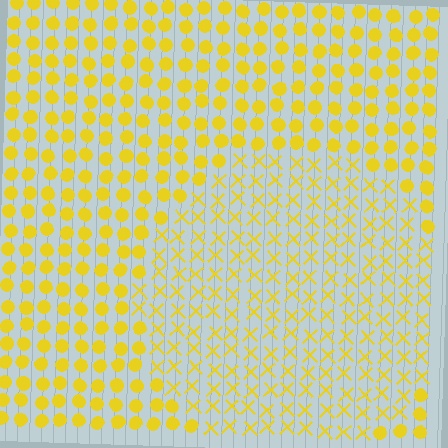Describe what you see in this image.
The image is filled with small yellow elements arranged in a uniform grid. A circle-shaped region contains X marks, while the surrounding area contains circles. The boundary is defined purely by the change in element shape.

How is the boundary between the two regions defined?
The boundary is defined by a change in element shape: X marks inside vs. circles outside. All elements share the same color and spacing.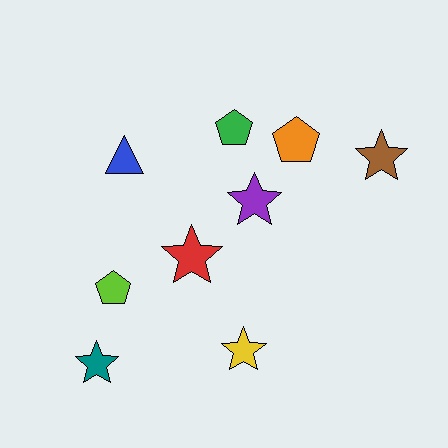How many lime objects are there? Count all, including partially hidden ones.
There is 1 lime object.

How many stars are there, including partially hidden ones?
There are 5 stars.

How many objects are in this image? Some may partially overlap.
There are 9 objects.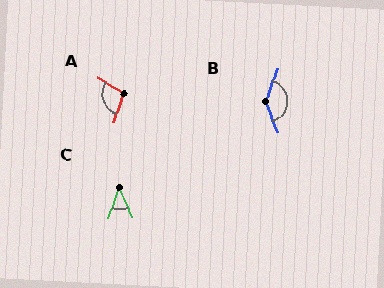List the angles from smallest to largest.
C (42°), A (103°), B (140°).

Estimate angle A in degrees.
Approximately 103 degrees.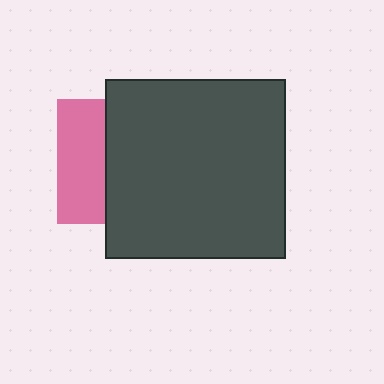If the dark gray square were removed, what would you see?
You would see the complete pink square.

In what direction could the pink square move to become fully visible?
The pink square could move left. That would shift it out from behind the dark gray square entirely.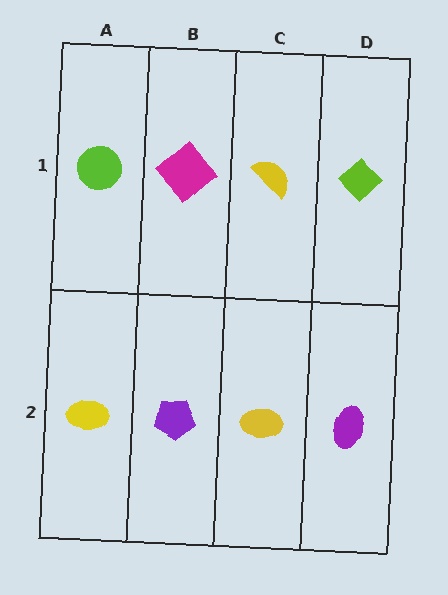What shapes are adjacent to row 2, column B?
A magenta diamond (row 1, column B), a yellow ellipse (row 2, column A), a yellow ellipse (row 2, column C).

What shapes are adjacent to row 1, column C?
A yellow ellipse (row 2, column C), a magenta diamond (row 1, column B), a lime diamond (row 1, column D).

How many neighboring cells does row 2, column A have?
2.